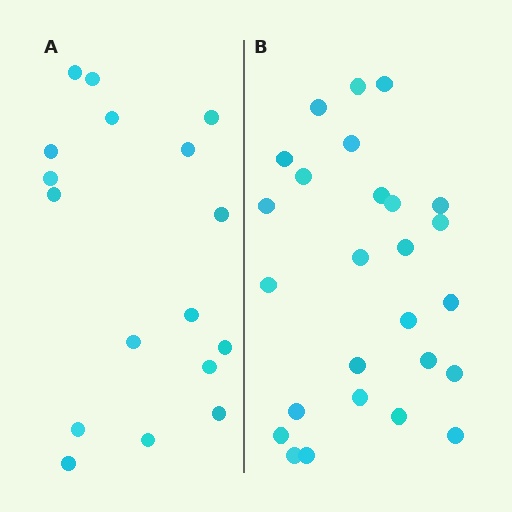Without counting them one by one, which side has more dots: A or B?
Region B (the right region) has more dots.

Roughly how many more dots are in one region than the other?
Region B has roughly 8 or so more dots than region A.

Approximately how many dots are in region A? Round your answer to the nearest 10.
About 20 dots. (The exact count is 17, which rounds to 20.)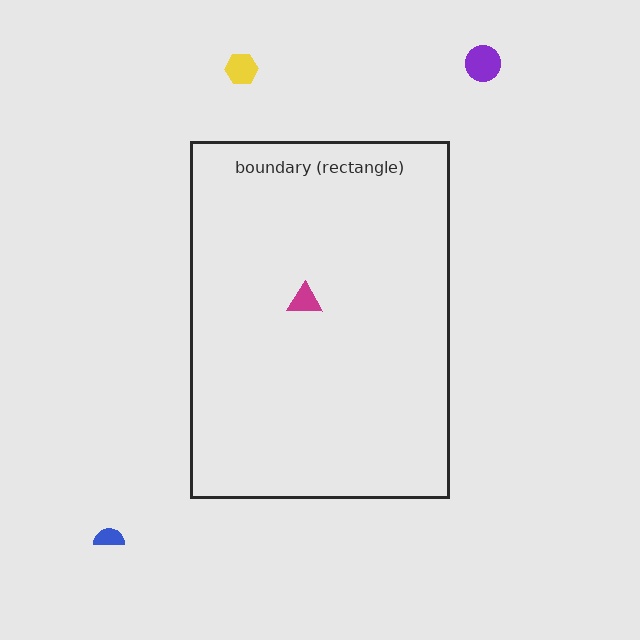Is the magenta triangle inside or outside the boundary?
Inside.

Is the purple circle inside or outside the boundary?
Outside.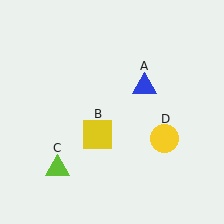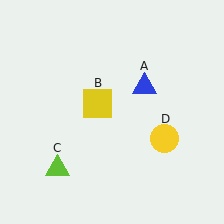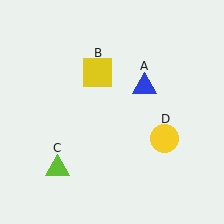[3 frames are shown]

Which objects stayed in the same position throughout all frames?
Blue triangle (object A) and lime triangle (object C) and yellow circle (object D) remained stationary.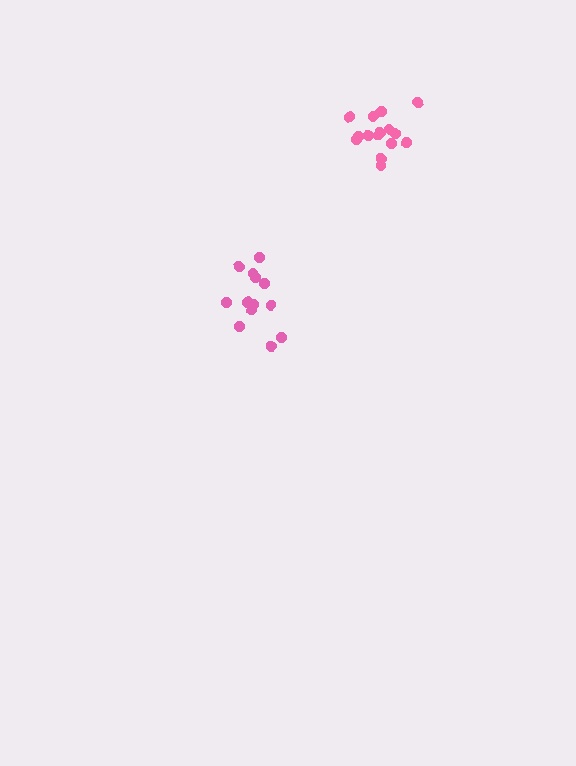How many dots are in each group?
Group 1: 13 dots, Group 2: 15 dots (28 total).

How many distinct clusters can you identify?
There are 2 distinct clusters.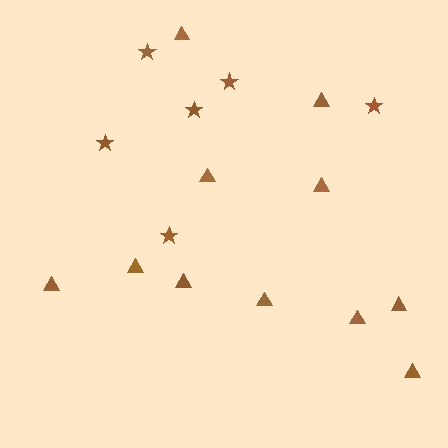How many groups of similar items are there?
There are 2 groups: one group of stars (6) and one group of triangles (11).